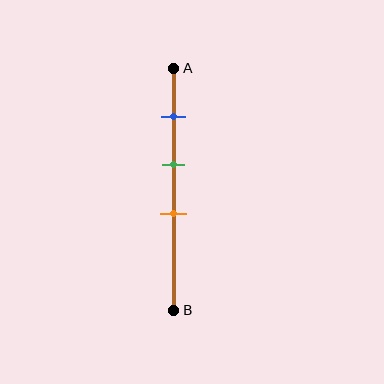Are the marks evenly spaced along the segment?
Yes, the marks are approximately evenly spaced.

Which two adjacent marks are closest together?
The green and orange marks are the closest adjacent pair.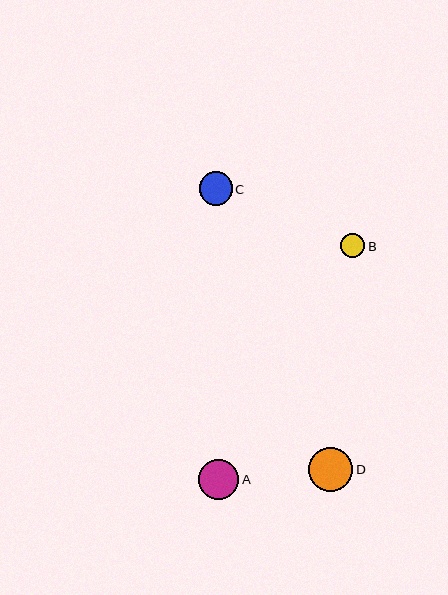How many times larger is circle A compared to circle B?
Circle A is approximately 1.6 times the size of circle B.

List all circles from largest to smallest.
From largest to smallest: D, A, C, B.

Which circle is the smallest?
Circle B is the smallest with a size of approximately 24 pixels.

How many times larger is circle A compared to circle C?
Circle A is approximately 1.2 times the size of circle C.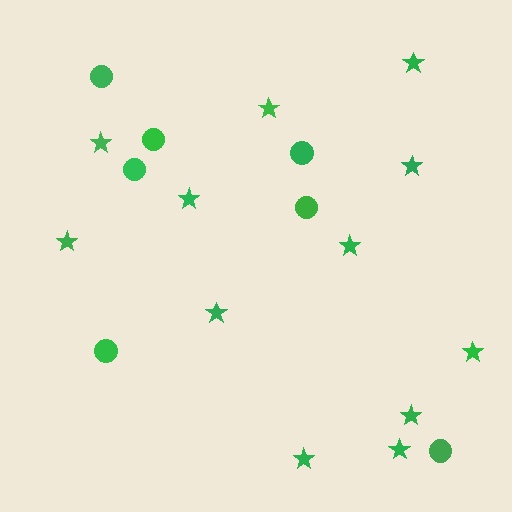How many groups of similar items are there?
There are 2 groups: one group of circles (7) and one group of stars (12).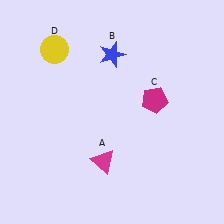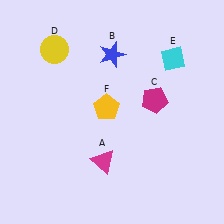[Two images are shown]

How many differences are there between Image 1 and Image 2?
There are 2 differences between the two images.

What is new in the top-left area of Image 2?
A yellow pentagon (F) was added in the top-left area of Image 2.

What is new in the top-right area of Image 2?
A cyan diamond (E) was added in the top-right area of Image 2.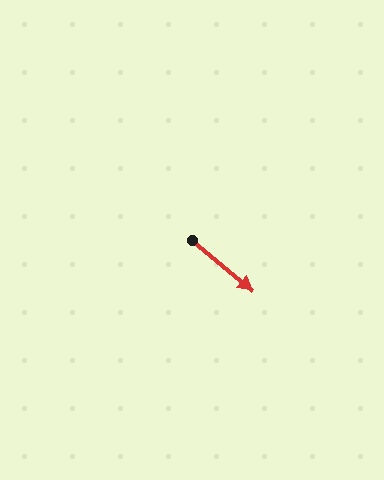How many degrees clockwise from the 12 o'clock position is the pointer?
Approximately 130 degrees.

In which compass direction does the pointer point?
Southeast.